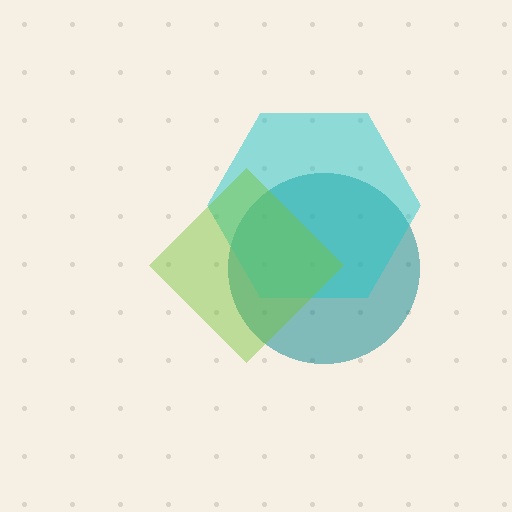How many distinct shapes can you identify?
There are 3 distinct shapes: a teal circle, a cyan hexagon, a lime diamond.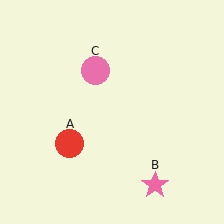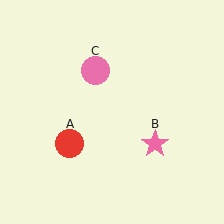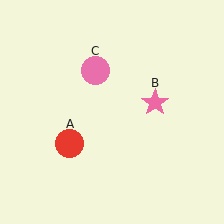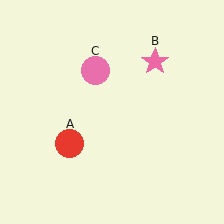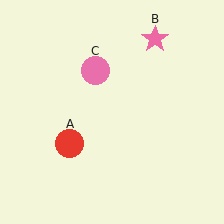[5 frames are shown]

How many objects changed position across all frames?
1 object changed position: pink star (object B).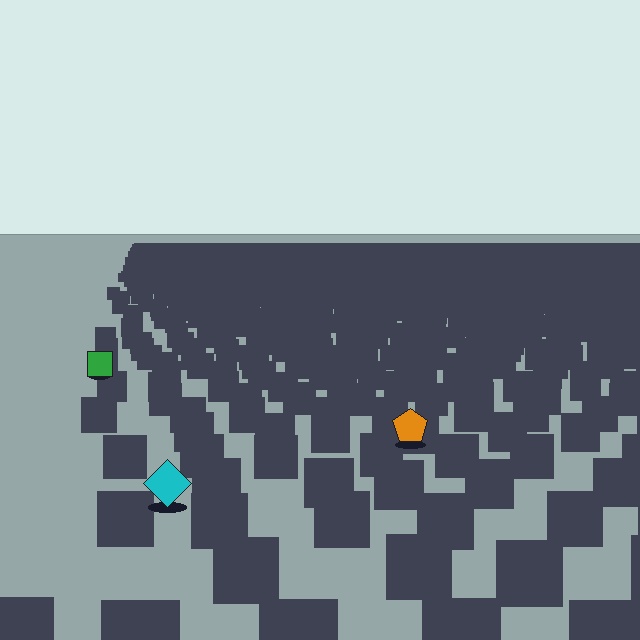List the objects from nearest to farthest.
From nearest to farthest: the cyan diamond, the orange pentagon, the green square.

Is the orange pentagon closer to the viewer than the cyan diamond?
No. The cyan diamond is closer — you can tell from the texture gradient: the ground texture is coarser near it.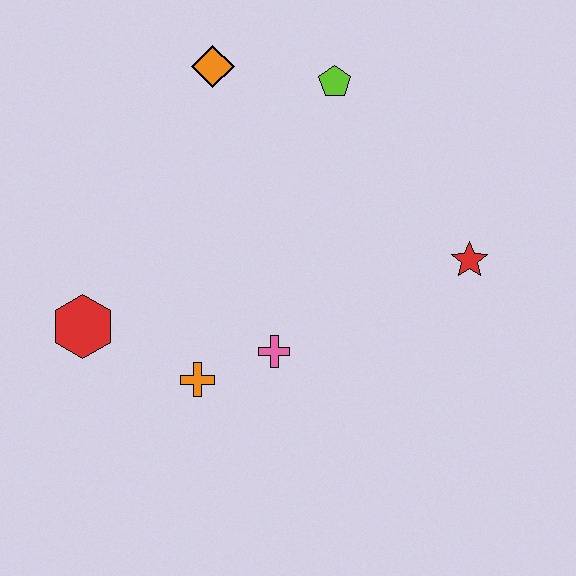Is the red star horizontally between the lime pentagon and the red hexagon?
No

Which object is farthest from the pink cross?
The orange diamond is farthest from the pink cross.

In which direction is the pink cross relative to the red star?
The pink cross is to the left of the red star.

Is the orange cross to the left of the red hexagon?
No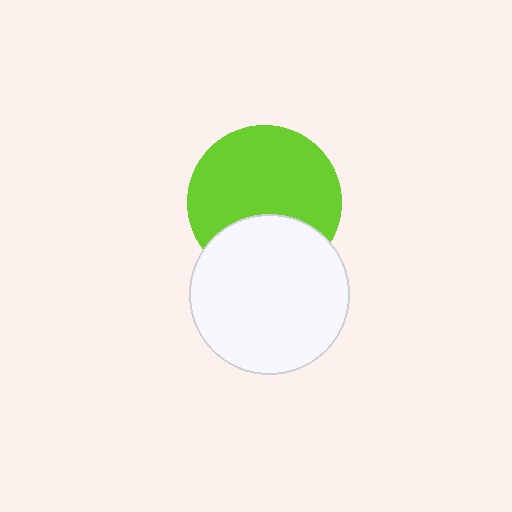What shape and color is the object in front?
The object in front is a white circle.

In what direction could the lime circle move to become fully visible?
The lime circle could move up. That would shift it out from behind the white circle entirely.